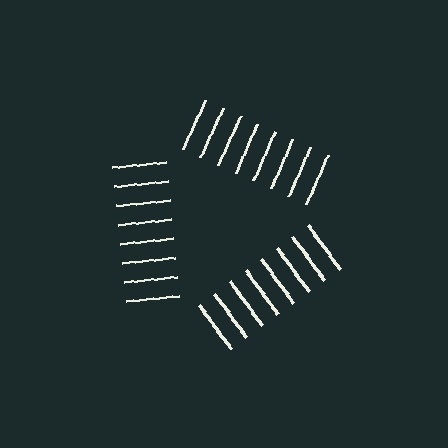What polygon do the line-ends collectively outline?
An illusory triangle — the line segments terminate on its edges but no continuous stroke is drawn.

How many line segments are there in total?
24 — 8 along each of the 3 edges.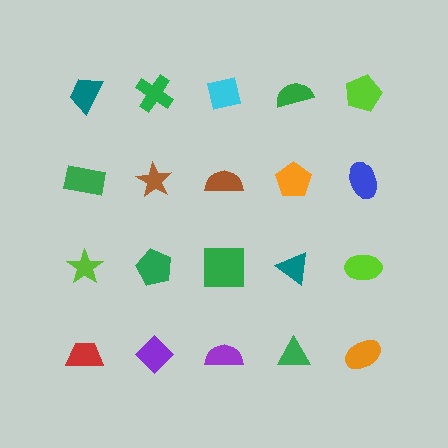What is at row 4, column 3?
A purple semicircle.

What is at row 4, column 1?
A red trapezoid.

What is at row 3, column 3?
A green square.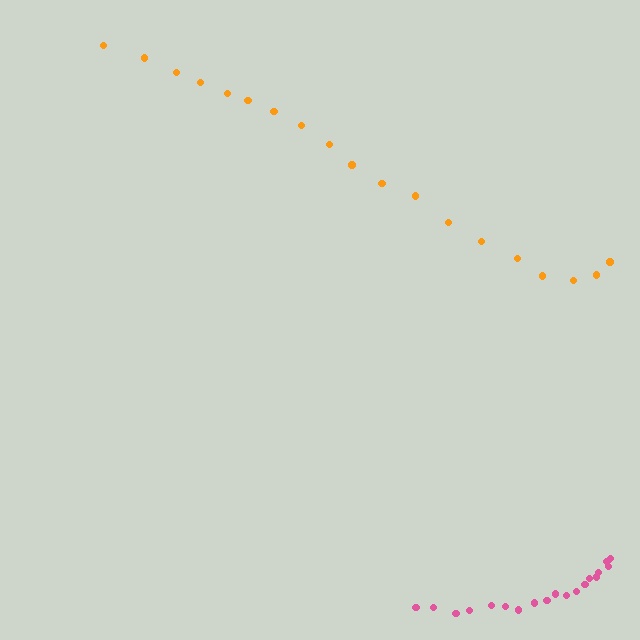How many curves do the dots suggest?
There are 2 distinct paths.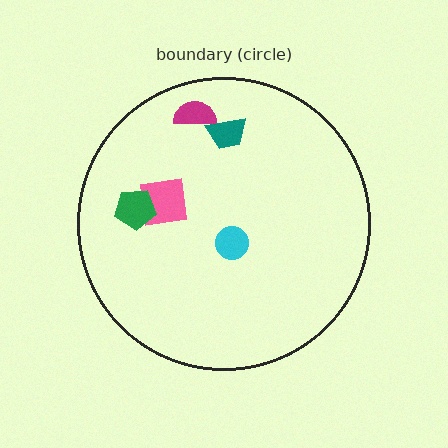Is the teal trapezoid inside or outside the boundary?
Inside.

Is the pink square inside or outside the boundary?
Inside.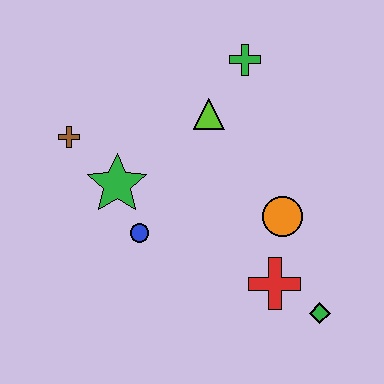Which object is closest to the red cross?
The green diamond is closest to the red cross.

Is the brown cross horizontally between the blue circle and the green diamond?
No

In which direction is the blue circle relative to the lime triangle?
The blue circle is below the lime triangle.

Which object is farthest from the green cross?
The green diamond is farthest from the green cross.